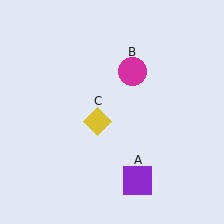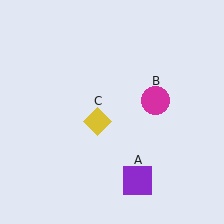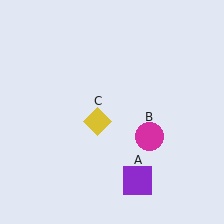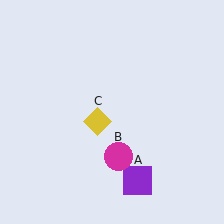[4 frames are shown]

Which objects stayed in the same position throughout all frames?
Purple square (object A) and yellow diamond (object C) remained stationary.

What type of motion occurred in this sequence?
The magenta circle (object B) rotated clockwise around the center of the scene.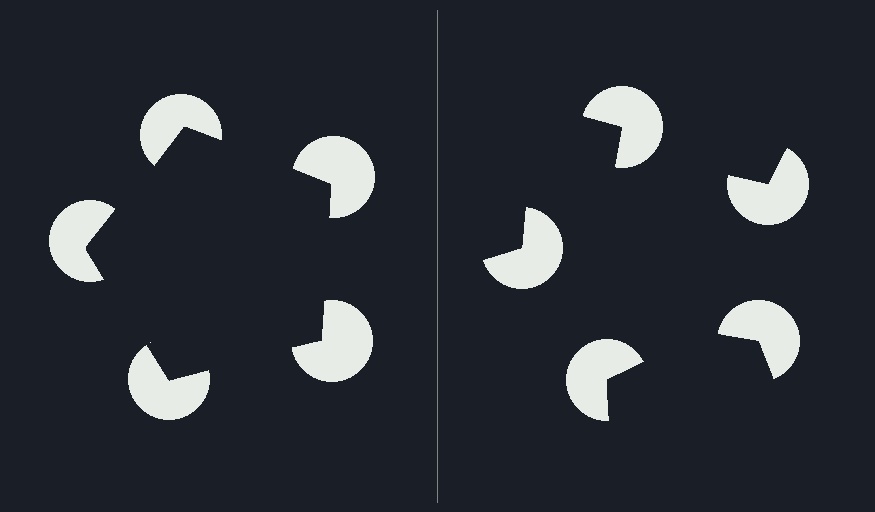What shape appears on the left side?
An illusory pentagon.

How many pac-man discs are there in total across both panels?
10 — 5 on each side.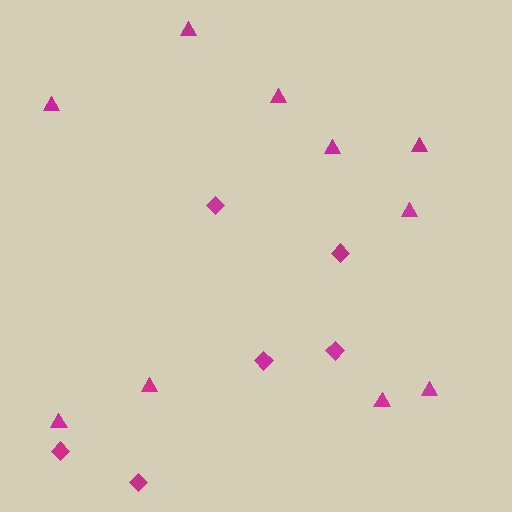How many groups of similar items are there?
There are 2 groups: one group of diamonds (6) and one group of triangles (10).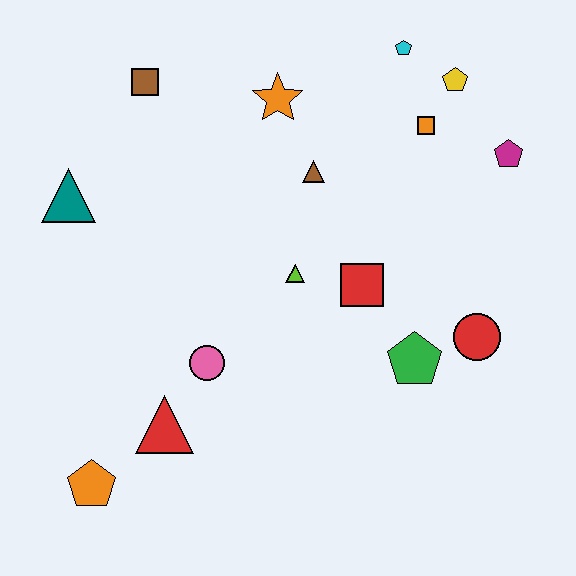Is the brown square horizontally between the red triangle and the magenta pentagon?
No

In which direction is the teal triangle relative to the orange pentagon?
The teal triangle is above the orange pentagon.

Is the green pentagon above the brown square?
No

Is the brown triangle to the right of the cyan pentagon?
No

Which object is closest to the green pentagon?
The red circle is closest to the green pentagon.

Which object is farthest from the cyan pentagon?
The orange pentagon is farthest from the cyan pentagon.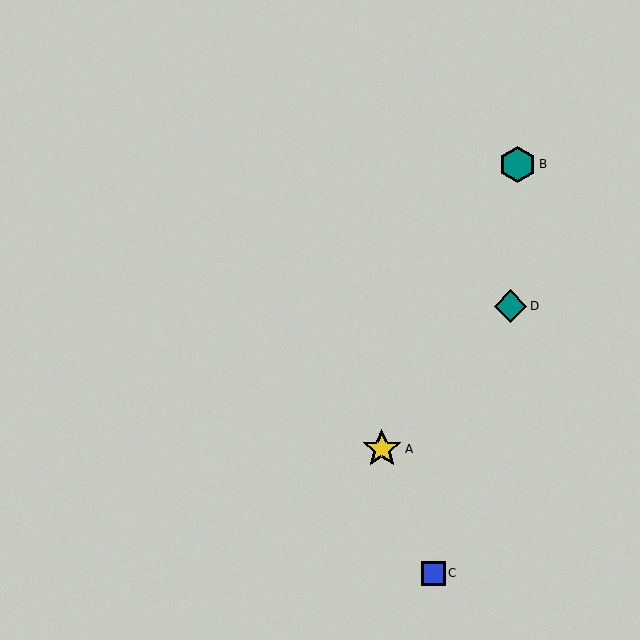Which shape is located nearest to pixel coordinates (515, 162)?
The teal hexagon (labeled B) at (518, 164) is nearest to that location.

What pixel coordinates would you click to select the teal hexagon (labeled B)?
Click at (518, 164) to select the teal hexagon B.